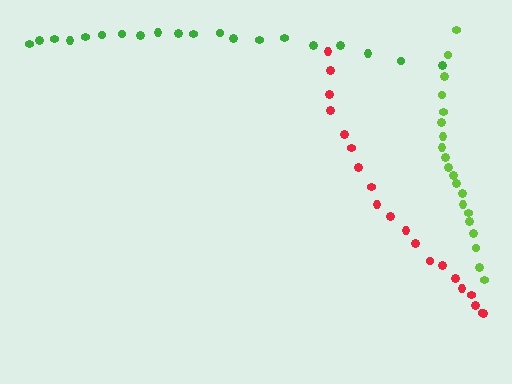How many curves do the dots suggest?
There are 3 distinct paths.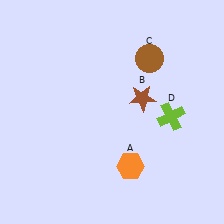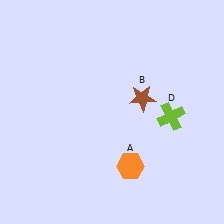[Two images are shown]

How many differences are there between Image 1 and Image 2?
There is 1 difference between the two images.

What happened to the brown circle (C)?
The brown circle (C) was removed in Image 2. It was in the top-right area of Image 1.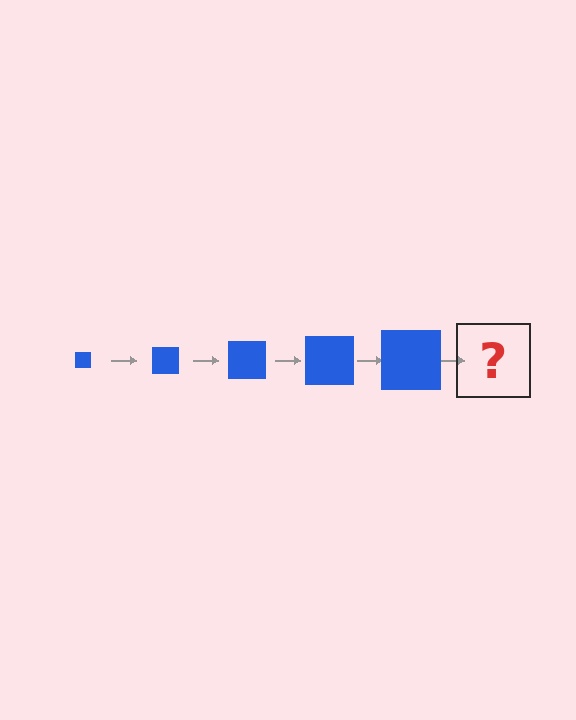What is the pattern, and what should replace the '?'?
The pattern is that the square gets progressively larger each step. The '?' should be a blue square, larger than the previous one.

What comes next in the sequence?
The next element should be a blue square, larger than the previous one.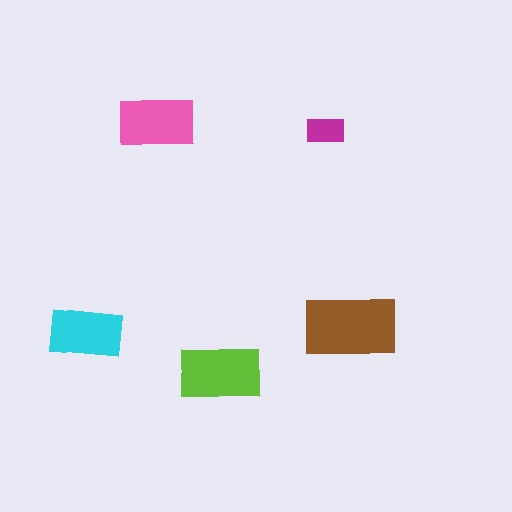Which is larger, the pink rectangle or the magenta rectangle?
The pink one.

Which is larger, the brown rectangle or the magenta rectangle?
The brown one.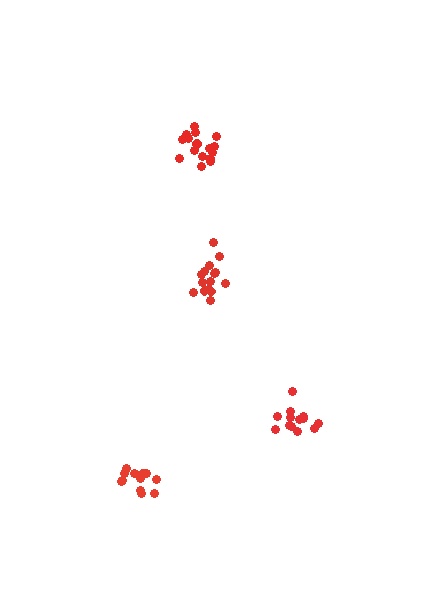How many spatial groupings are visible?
There are 4 spatial groupings.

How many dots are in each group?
Group 1: 16 dots, Group 2: 13 dots, Group 3: 13 dots, Group 4: 15 dots (57 total).